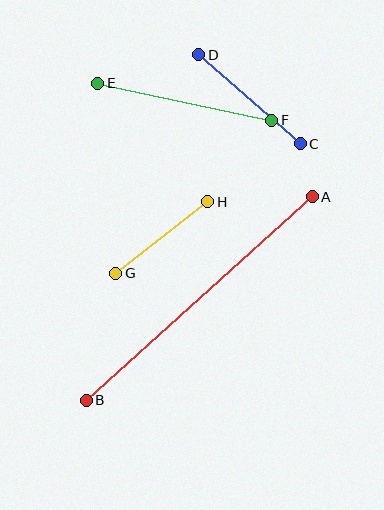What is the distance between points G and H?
The distance is approximately 117 pixels.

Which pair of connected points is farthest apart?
Points A and B are farthest apart.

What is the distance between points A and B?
The distance is approximately 304 pixels.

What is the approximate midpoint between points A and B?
The midpoint is at approximately (199, 298) pixels.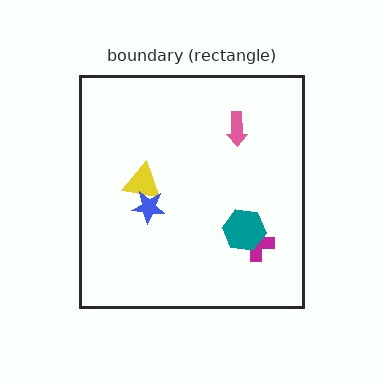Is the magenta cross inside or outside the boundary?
Inside.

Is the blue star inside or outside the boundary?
Inside.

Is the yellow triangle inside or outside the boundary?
Inside.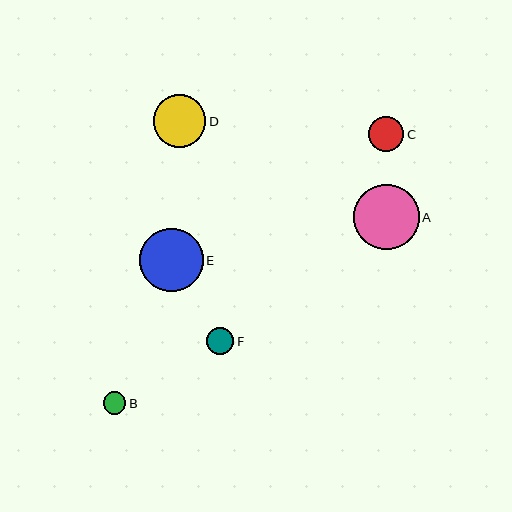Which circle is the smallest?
Circle B is the smallest with a size of approximately 22 pixels.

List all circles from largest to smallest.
From largest to smallest: A, E, D, C, F, B.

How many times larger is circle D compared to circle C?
Circle D is approximately 1.5 times the size of circle C.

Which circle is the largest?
Circle A is the largest with a size of approximately 65 pixels.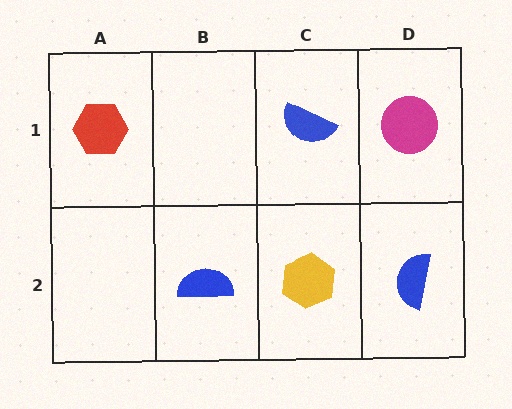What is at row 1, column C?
A blue semicircle.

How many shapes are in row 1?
3 shapes.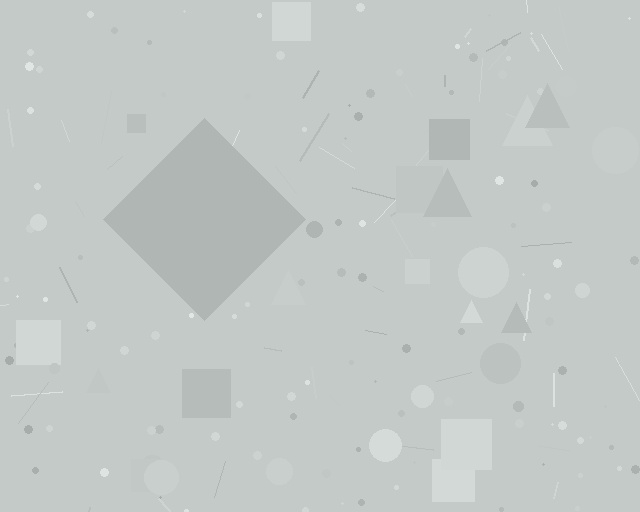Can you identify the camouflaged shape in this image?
The camouflaged shape is a diamond.